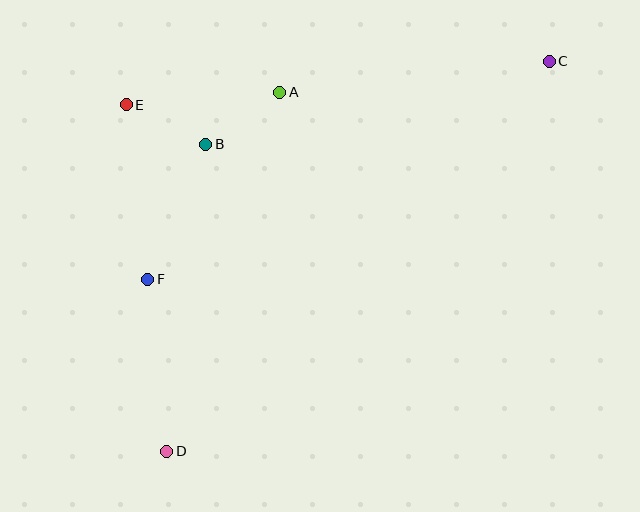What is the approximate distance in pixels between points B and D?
The distance between B and D is approximately 309 pixels.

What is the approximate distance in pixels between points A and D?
The distance between A and D is approximately 377 pixels.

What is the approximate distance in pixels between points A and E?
The distance between A and E is approximately 154 pixels.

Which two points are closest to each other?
Points B and E are closest to each other.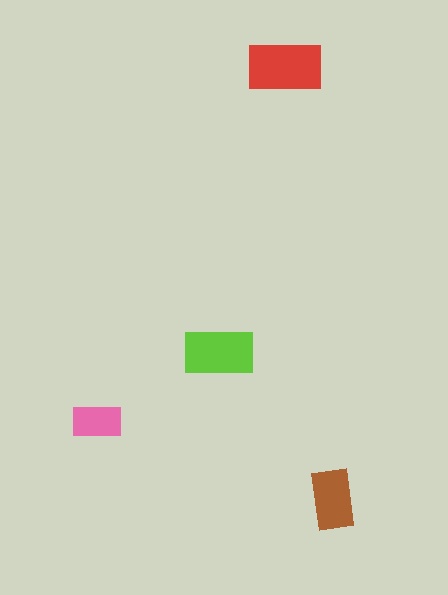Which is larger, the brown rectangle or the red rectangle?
The red one.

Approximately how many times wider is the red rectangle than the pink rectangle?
About 1.5 times wider.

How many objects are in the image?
There are 4 objects in the image.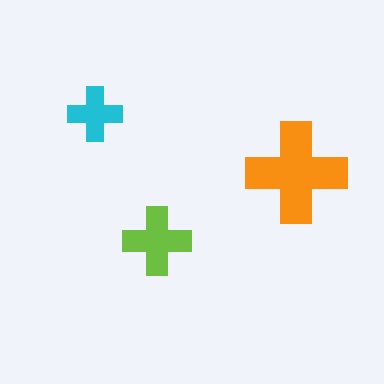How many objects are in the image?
There are 3 objects in the image.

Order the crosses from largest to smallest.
the orange one, the lime one, the cyan one.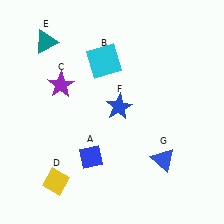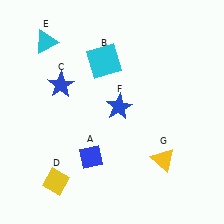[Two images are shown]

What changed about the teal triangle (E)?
In Image 1, E is teal. In Image 2, it changed to cyan.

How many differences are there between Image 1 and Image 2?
There are 3 differences between the two images.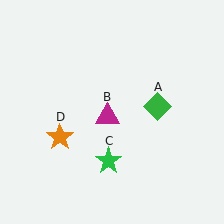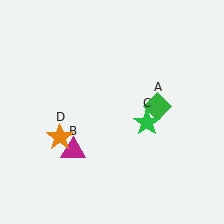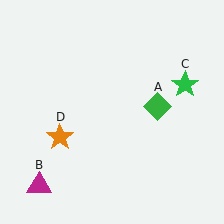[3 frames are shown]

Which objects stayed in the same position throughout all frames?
Green diamond (object A) and orange star (object D) remained stationary.